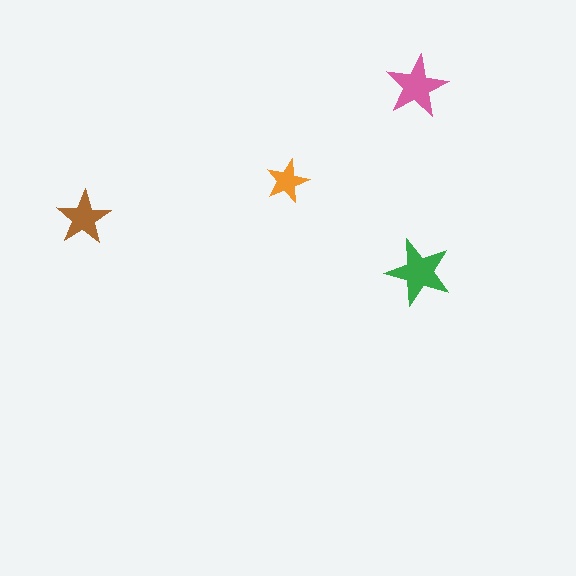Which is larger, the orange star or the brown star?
The brown one.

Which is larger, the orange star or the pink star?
The pink one.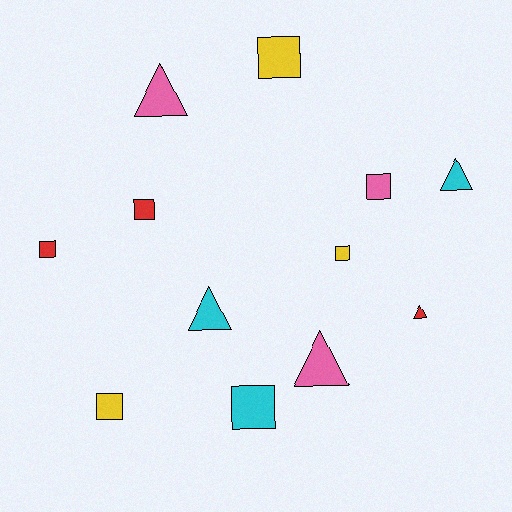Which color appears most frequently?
Pink, with 3 objects.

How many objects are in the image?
There are 12 objects.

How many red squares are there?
There are 2 red squares.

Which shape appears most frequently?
Square, with 7 objects.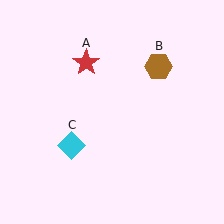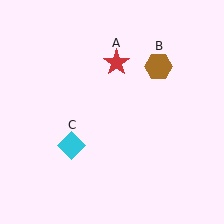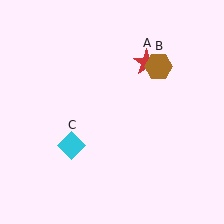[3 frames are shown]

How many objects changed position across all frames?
1 object changed position: red star (object A).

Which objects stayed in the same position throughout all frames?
Brown hexagon (object B) and cyan diamond (object C) remained stationary.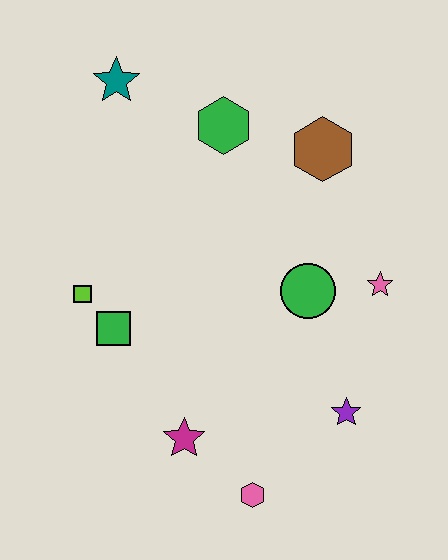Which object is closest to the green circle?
The pink star is closest to the green circle.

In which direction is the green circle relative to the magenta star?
The green circle is above the magenta star.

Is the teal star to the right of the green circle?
No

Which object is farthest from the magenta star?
The teal star is farthest from the magenta star.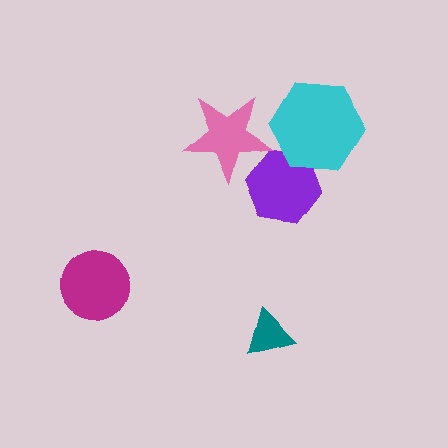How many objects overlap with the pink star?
1 object overlaps with the pink star.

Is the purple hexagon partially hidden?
Yes, it is partially covered by another shape.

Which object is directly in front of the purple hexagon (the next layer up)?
The pink star is directly in front of the purple hexagon.